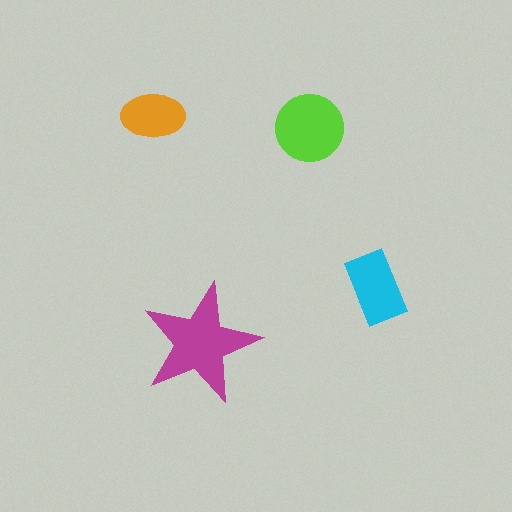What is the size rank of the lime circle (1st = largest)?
2nd.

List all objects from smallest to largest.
The orange ellipse, the cyan rectangle, the lime circle, the magenta star.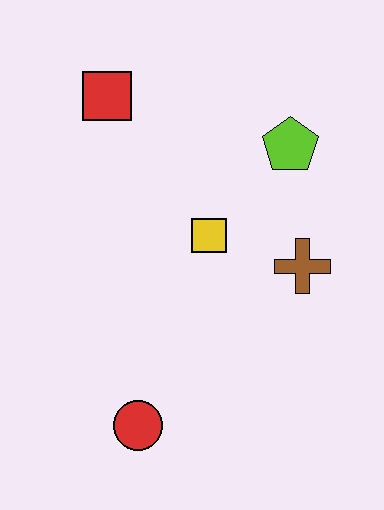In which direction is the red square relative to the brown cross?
The red square is to the left of the brown cross.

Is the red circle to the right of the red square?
Yes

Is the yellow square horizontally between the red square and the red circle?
No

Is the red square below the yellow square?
No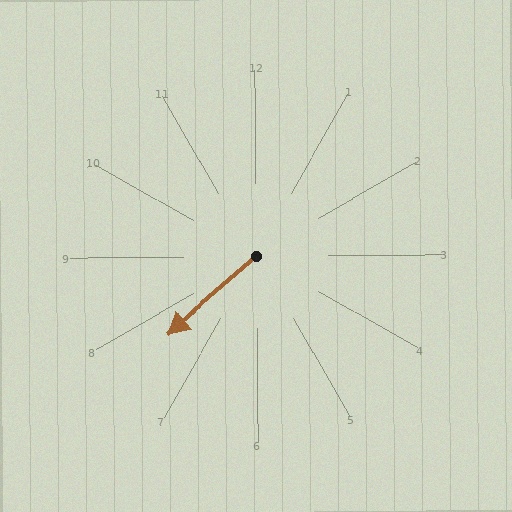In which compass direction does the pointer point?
Southwest.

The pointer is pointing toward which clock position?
Roughly 8 o'clock.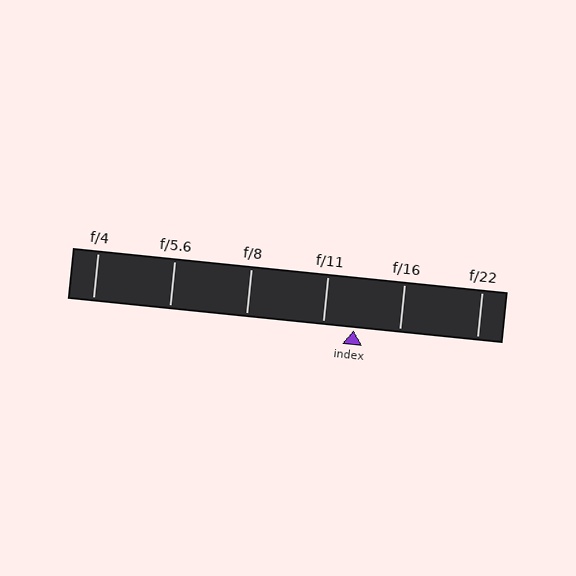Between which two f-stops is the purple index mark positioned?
The index mark is between f/11 and f/16.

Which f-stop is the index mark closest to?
The index mark is closest to f/11.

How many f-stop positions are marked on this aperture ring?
There are 6 f-stop positions marked.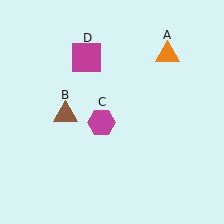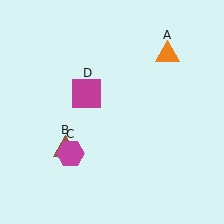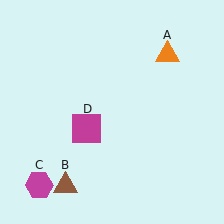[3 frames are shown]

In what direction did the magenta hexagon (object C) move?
The magenta hexagon (object C) moved down and to the left.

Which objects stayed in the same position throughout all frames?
Orange triangle (object A) remained stationary.